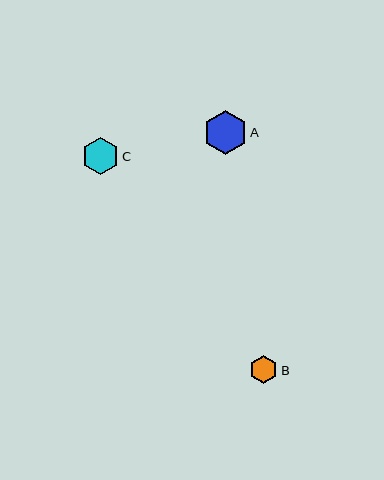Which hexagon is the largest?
Hexagon A is the largest with a size of approximately 43 pixels.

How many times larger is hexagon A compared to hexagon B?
Hexagon A is approximately 1.5 times the size of hexagon B.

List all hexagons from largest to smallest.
From largest to smallest: A, C, B.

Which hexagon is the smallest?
Hexagon B is the smallest with a size of approximately 28 pixels.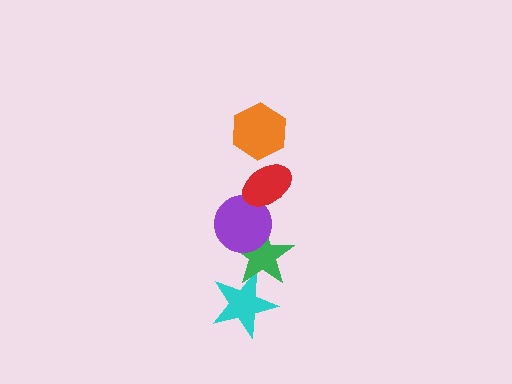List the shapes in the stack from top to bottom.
From top to bottom: the orange hexagon, the red ellipse, the purple circle, the green star, the cyan star.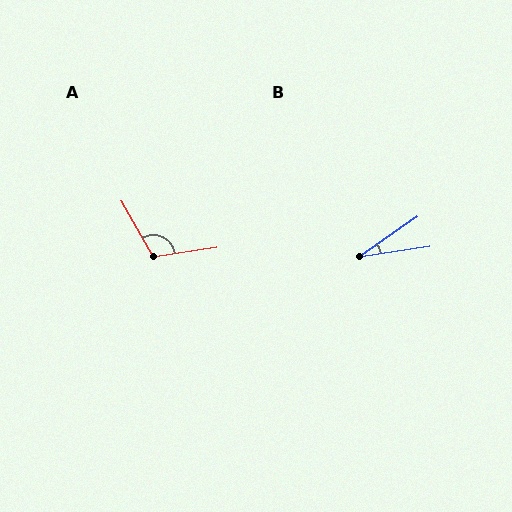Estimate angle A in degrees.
Approximately 112 degrees.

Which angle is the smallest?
B, at approximately 26 degrees.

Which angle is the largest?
A, at approximately 112 degrees.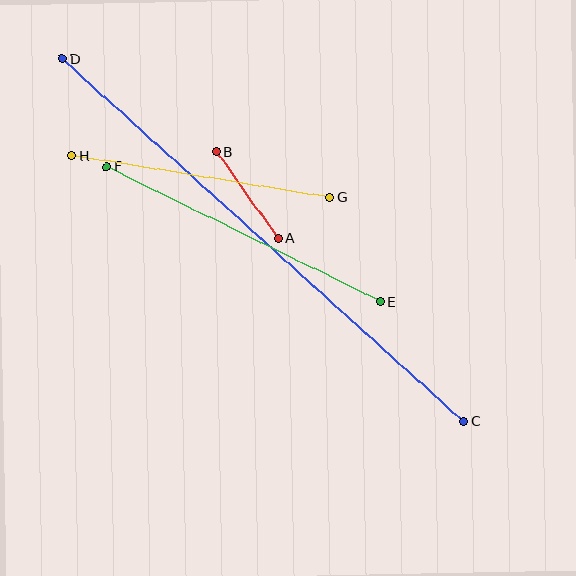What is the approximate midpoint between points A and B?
The midpoint is at approximately (247, 195) pixels.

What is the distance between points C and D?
The distance is approximately 540 pixels.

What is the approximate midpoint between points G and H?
The midpoint is at approximately (201, 177) pixels.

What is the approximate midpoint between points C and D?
The midpoint is at approximately (263, 240) pixels.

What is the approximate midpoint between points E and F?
The midpoint is at approximately (243, 235) pixels.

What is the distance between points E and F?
The distance is approximately 306 pixels.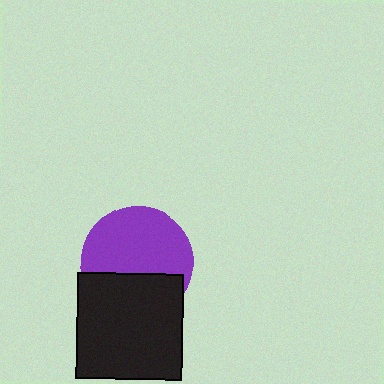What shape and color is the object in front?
The object in front is a black square.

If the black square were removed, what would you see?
You would see the complete purple circle.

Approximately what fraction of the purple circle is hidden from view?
Roughly 38% of the purple circle is hidden behind the black square.